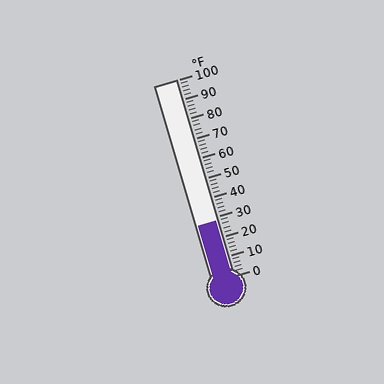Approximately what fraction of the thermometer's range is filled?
The thermometer is filled to approximately 30% of its range.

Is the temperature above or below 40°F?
The temperature is below 40°F.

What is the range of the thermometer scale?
The thermometer scale ranges from 0°F to 100°F.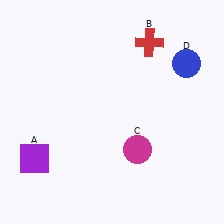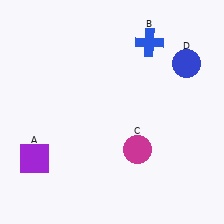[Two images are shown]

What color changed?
The cross (B) changed from red in Image 1 to blue in Image 2.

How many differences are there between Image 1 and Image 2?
There is 1 difference between the two images.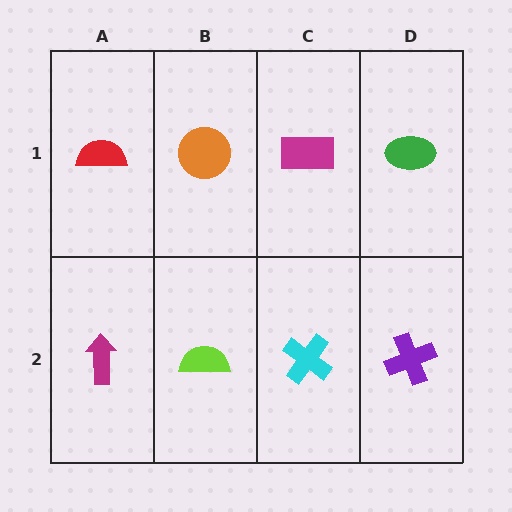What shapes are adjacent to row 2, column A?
A red semicircle (row 1, column A), a lime semicircle (row 2, column B).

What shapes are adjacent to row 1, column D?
A purple cross (row 2, column D), a magenta rectangle (row 1, column C).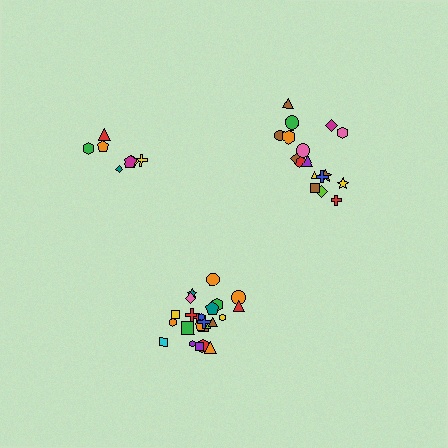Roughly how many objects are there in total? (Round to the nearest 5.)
Roughly 50 objects in total.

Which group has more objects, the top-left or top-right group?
The top-right group.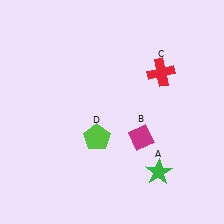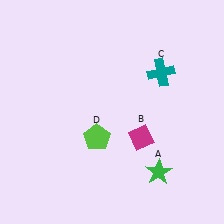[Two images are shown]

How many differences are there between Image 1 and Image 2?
There is 1 difference between the two images.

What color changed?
The cross (C) changed from red in Image 1 to teal in Image 2.